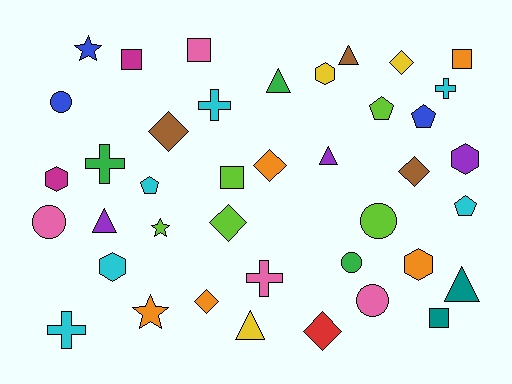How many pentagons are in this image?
There are 4 pentagons.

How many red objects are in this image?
There is 1 red object.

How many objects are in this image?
There are 40 objects.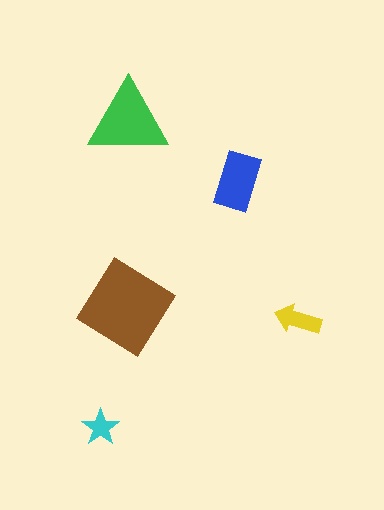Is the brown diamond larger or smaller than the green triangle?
Larger.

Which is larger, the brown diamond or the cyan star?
The brown diamond.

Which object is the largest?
The brown diamond.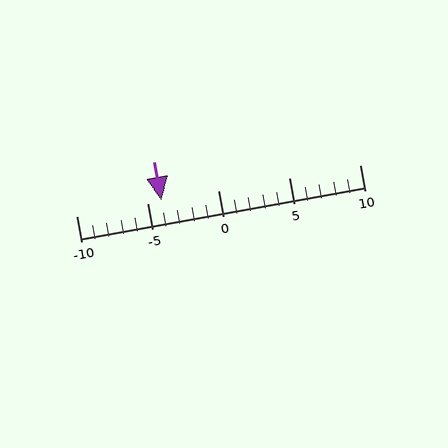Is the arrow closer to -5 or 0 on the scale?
The arrow is closer to -5.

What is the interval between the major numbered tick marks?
The major tick marks are spaced 5 units apart.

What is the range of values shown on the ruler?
The ruler shows values from -10 to 10.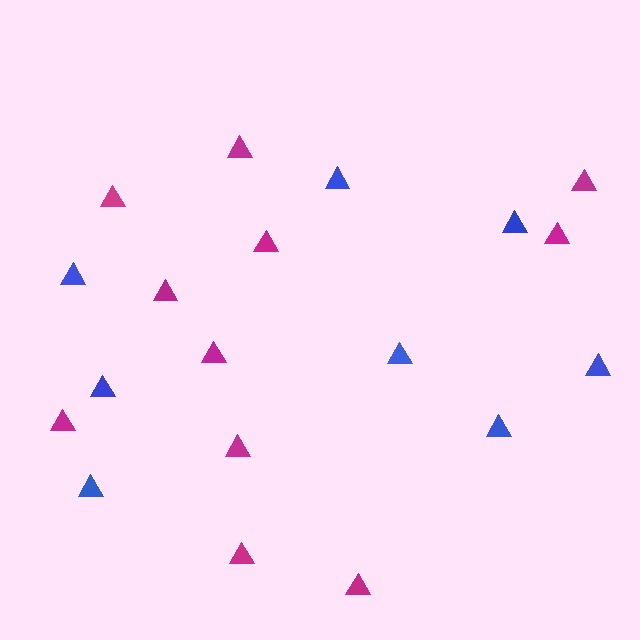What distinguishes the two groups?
There are 2 groups: one group of blue triangles (8) and one group of magenta triangles (11).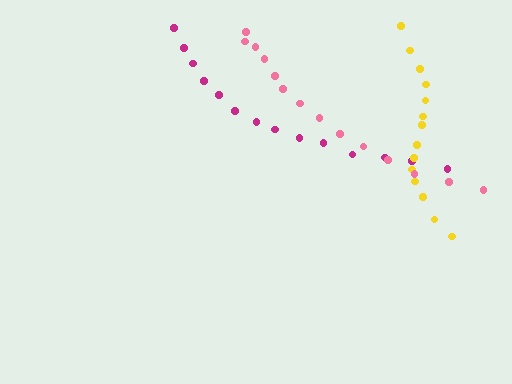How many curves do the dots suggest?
There are 3 distinct paths.